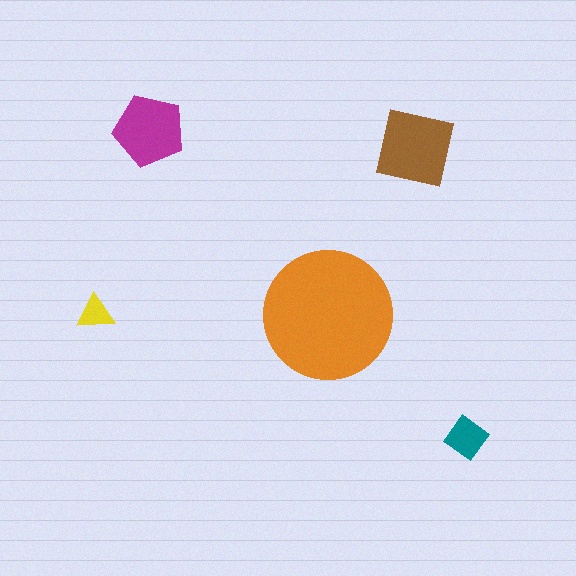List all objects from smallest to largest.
The yellow triangle, the teal diamond, the magenta pentagon, the brown square, the orange circle.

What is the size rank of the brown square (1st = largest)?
2nd.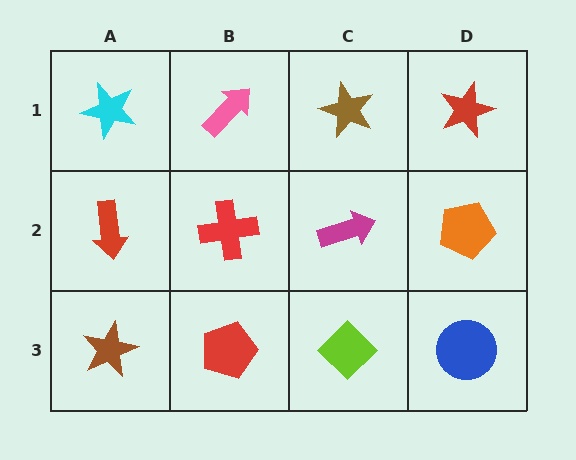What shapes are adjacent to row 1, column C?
A magenta arrow (row 2, column C), a pink arrow (row 1, column B), a red star (row 1, column D).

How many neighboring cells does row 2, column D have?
3.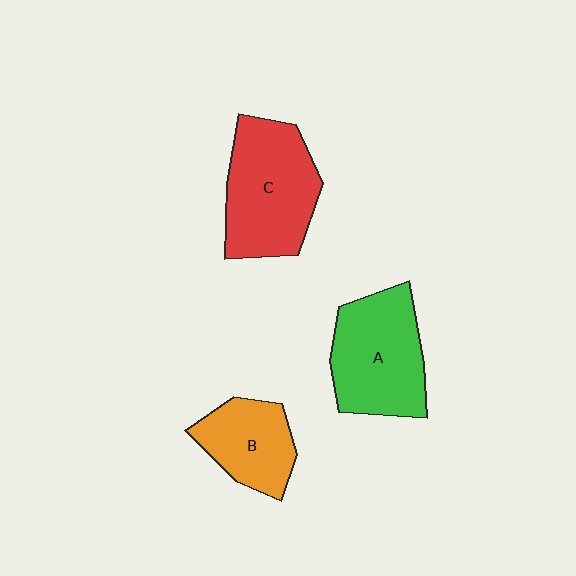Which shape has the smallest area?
Shape B (orange).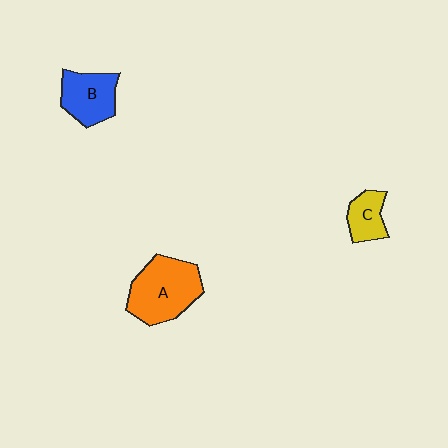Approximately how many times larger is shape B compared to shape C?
Approximately 1.5 times.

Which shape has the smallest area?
Shape C (yellow).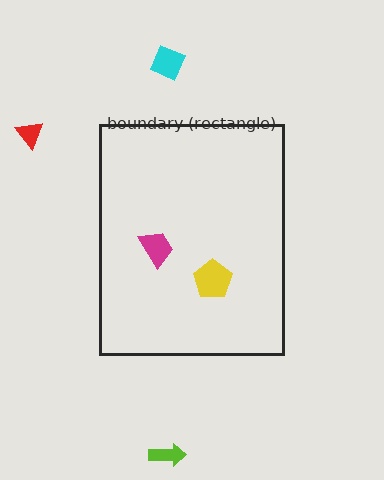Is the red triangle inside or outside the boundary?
Outside.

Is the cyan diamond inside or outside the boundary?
Outside.